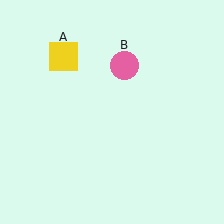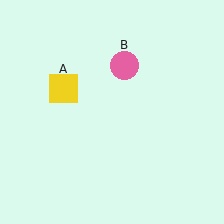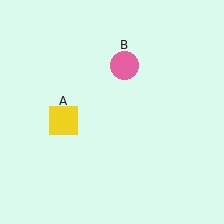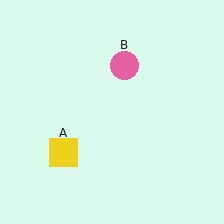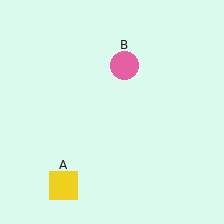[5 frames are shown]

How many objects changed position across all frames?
1 object changed position: yellow square (object A).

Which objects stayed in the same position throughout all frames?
Pink circle (object B) remained stationary.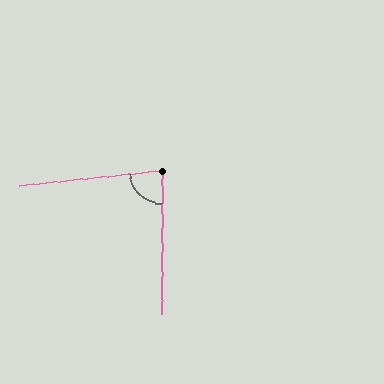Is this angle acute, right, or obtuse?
It is acute.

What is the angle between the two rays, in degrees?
Approximately 83 degrees.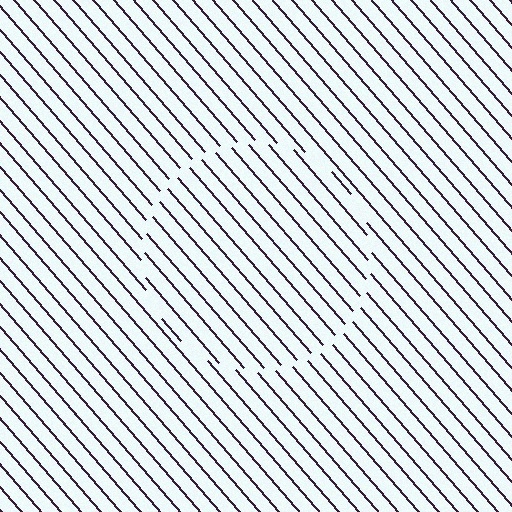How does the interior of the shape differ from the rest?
The interior of the shape contains the same grating, shifted by half a period — the contour is defined by the phase discontinuity where line-ends from the inner and outer gratings abut.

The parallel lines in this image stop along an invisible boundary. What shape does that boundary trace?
An illusory circle. The interior of the shape contains the same grating, shifted by half a period — the contour is defined by the phase discontinuity where line-ends from the inner and outer gratings abut.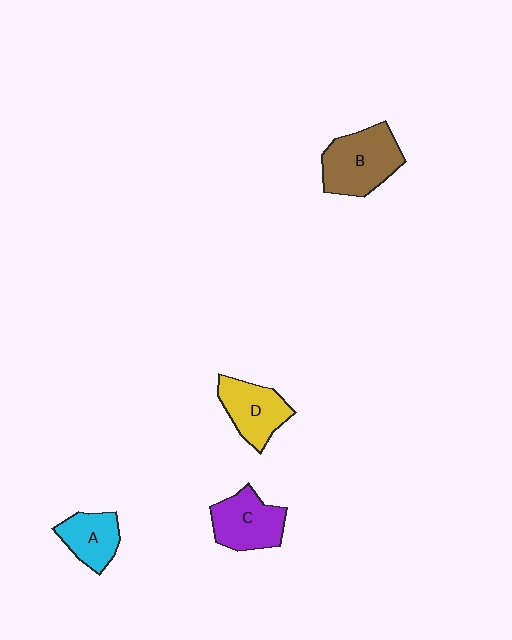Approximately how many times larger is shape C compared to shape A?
Approximately 1.3 times.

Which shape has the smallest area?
Shape A (cyan).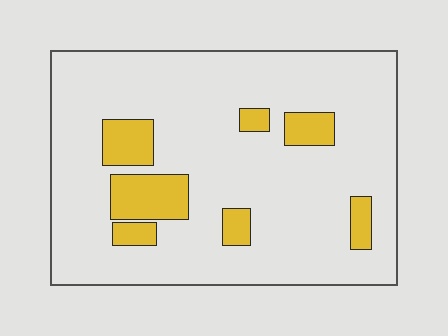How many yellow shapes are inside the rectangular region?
7.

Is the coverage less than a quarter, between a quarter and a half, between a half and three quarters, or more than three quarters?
Less than a quarter.